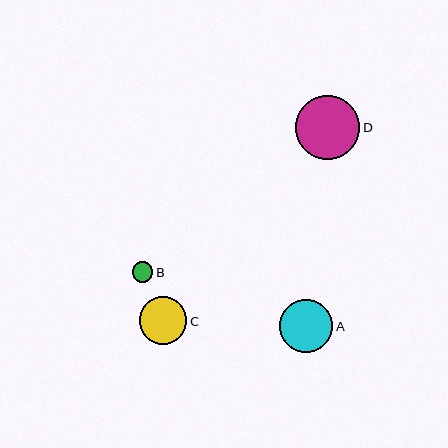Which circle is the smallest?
Circle B is the smallest with a size of approximately 21 pixels.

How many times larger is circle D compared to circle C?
Circle D is approximately 1.4 times the size of circle C.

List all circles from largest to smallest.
From largest to smallest: D, A, C, B.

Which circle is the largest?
Circle D is the largest with a size of approximately 65 pixels.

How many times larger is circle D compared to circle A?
Circle D is approximately 1.2 times the size of circle A.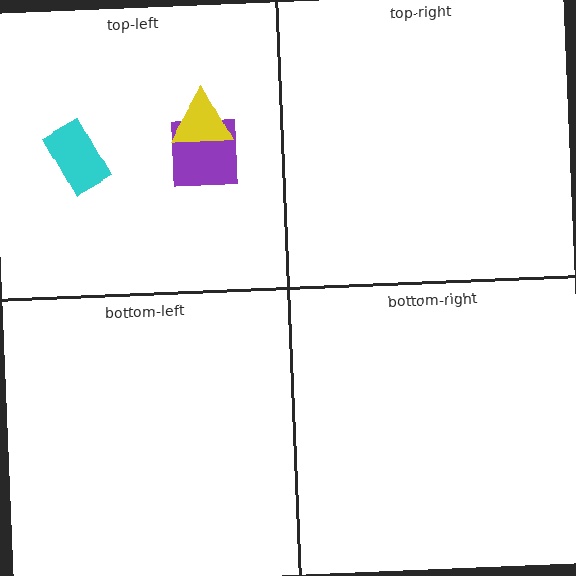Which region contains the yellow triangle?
The top-left region.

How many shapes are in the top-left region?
3.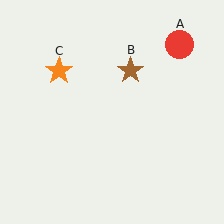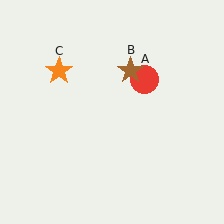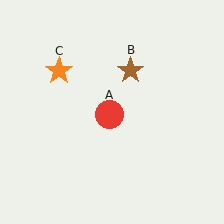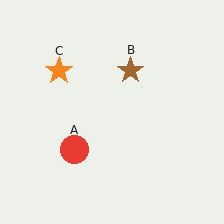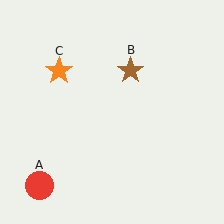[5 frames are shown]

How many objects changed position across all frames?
1 object changed position: red circle (object A).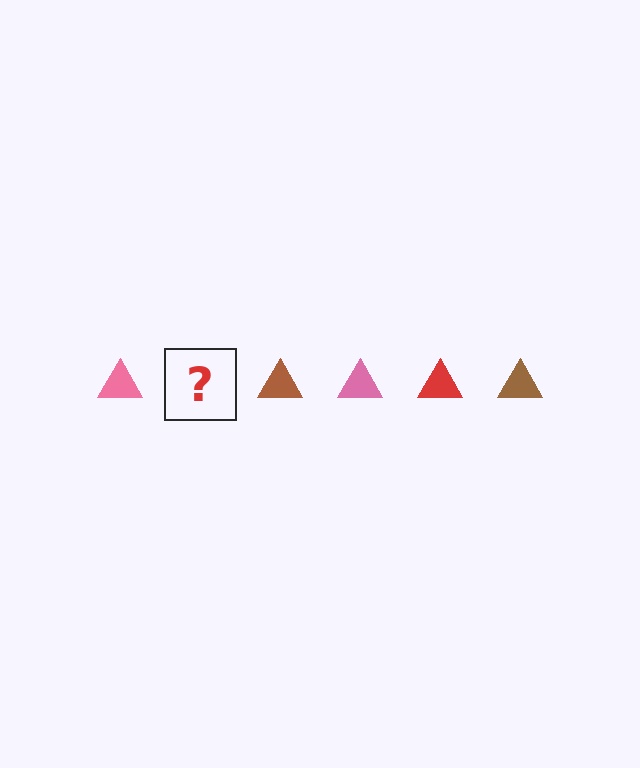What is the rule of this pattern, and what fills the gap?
The rule is that the pattern cycles through pink, red, brown triangles. The gap should be filled with a red triangle.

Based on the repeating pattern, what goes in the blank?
The blank should be a red triangle.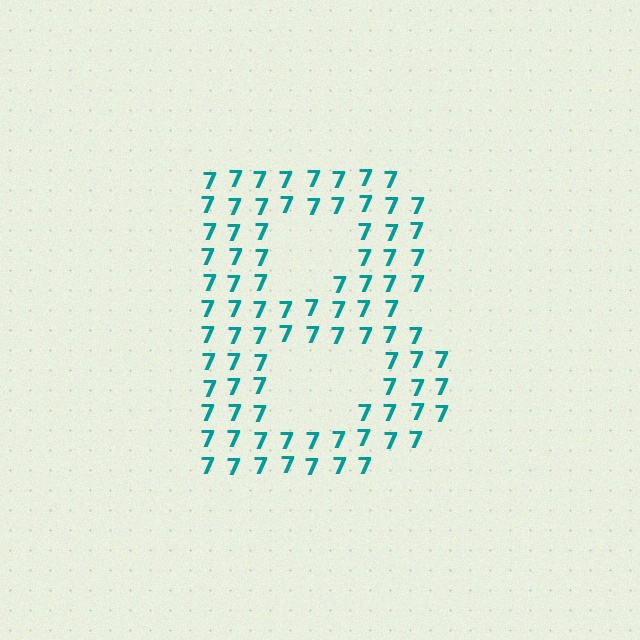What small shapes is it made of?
It is made of small digit 7's.